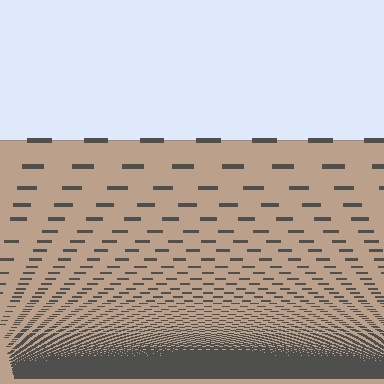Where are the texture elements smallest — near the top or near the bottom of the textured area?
Near the bottom.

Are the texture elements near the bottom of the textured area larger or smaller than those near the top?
Smaller. The gradient is inverted — elements near the bottom are smaller and denser.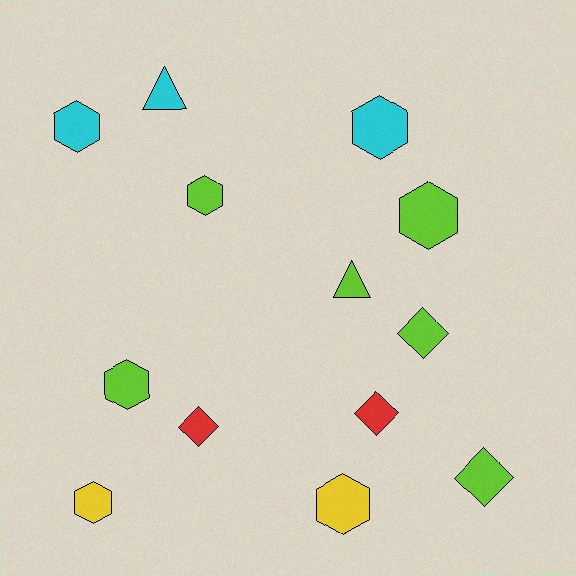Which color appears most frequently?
Lime, with 6 objects.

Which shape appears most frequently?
Hexagon, with 7 objects.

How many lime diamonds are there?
There are 2 lime diamonds.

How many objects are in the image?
There are 13 objects.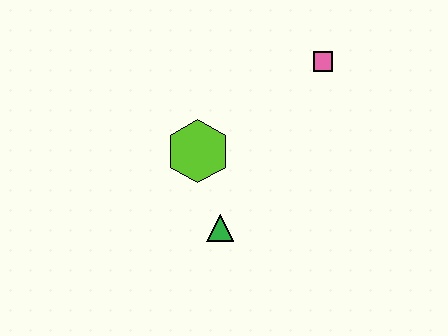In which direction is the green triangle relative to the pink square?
The green triangle is below the pink square.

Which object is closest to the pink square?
The lime hexagon is closest to the pink square.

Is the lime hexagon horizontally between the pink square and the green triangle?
No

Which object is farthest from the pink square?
The green triangle is farthest from the pink square.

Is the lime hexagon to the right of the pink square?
No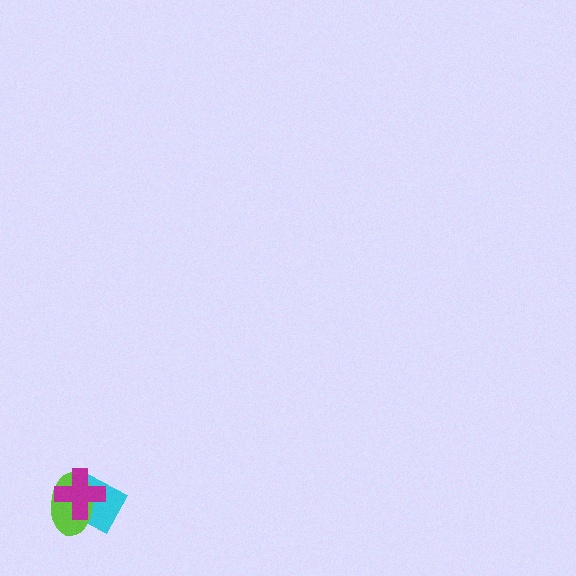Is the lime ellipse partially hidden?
Yes, it is partially covered by another shape.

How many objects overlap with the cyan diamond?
2 objects overlap with the cyan diamond.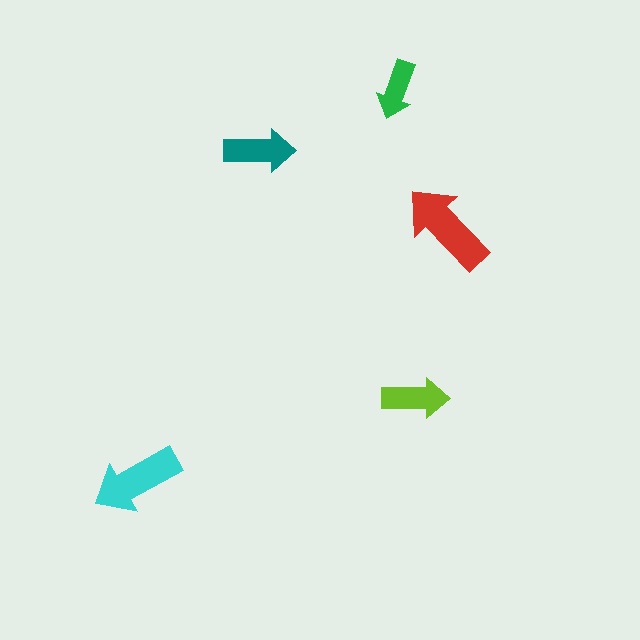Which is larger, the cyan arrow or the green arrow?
The cyan one.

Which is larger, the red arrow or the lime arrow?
The red one.